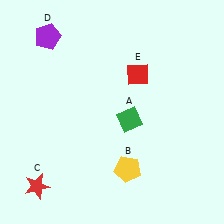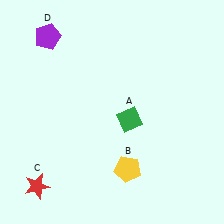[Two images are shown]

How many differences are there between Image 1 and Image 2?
There is 1 difference between the two images.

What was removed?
The red diamond (E) was removed in Image 2.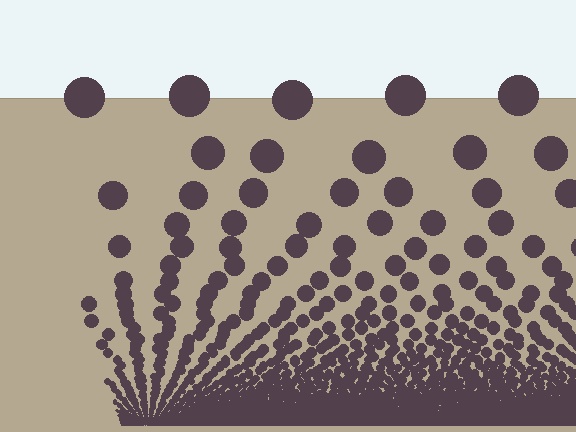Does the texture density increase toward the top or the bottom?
Density increases toward the bottom.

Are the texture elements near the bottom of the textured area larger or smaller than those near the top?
Smaller. The gradient is inverted — elements near the bottom are smaller and denser.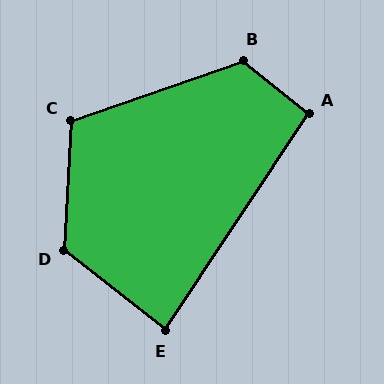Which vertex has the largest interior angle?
D, at approximately 125 degrees.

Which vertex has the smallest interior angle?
E, at approximately 85 degrees.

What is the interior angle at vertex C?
Approximately 112 degrees (obtuse).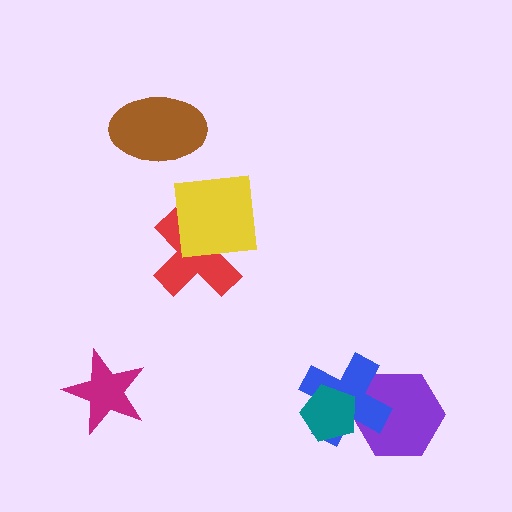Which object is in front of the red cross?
The yellow square is in front of the red cross.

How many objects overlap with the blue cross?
2 objects overlap with the blue cross.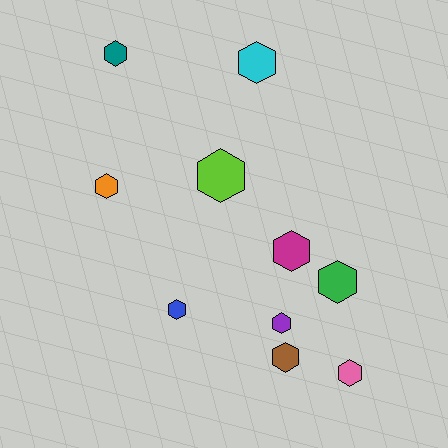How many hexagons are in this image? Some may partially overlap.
There are 10 hexagons.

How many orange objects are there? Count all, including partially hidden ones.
There is 1 orange object.